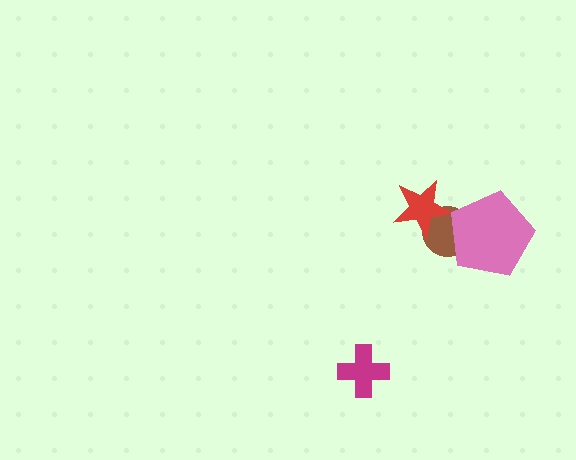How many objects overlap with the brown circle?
2 objects overlap with the brown circle.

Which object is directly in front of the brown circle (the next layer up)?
The red star is directly in front of the brown circle.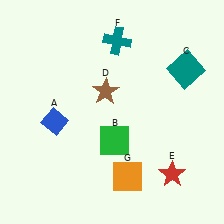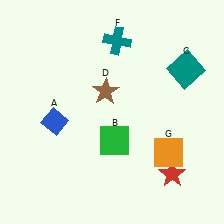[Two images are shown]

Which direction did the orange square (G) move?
The orange square (G) moved right.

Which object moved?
The orange square (G) moved right.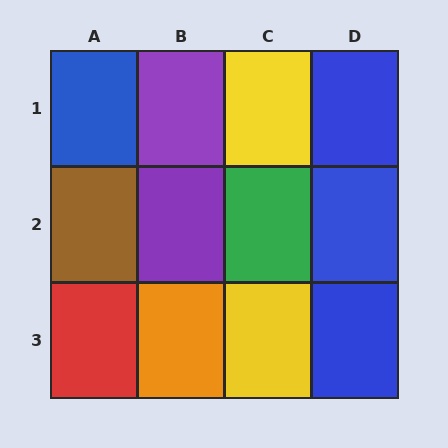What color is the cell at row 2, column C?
Green.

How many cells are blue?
4 cells are blue.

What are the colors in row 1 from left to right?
Blue, purple, yellow, blue.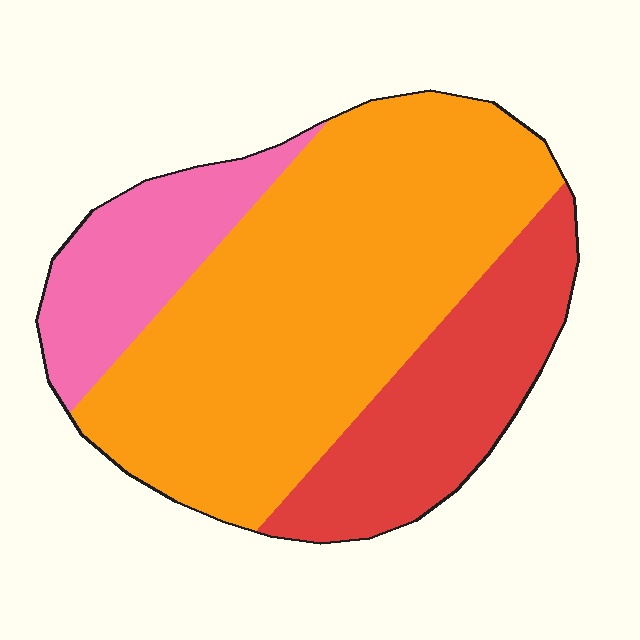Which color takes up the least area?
Pink, at roughly 15%.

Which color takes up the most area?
Orange, at roughly 60%.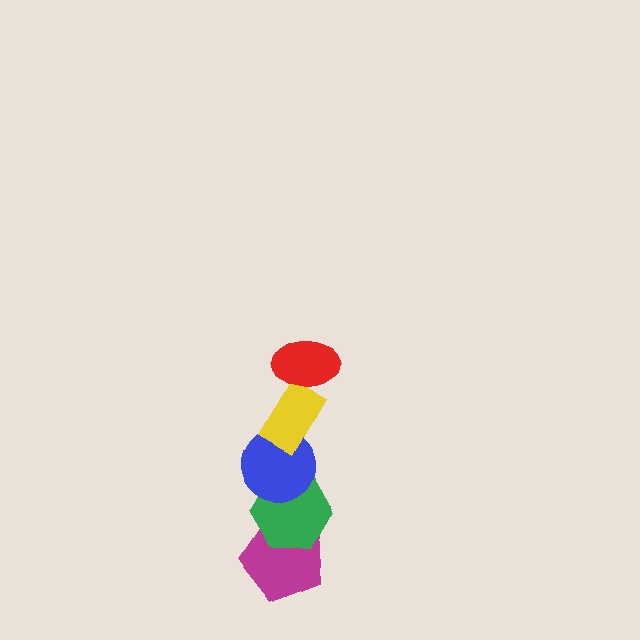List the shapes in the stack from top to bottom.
From top to bottom: the red ellipse, the yellow rectangle, the blue circle, the green hexagon, the magenta pentagon.